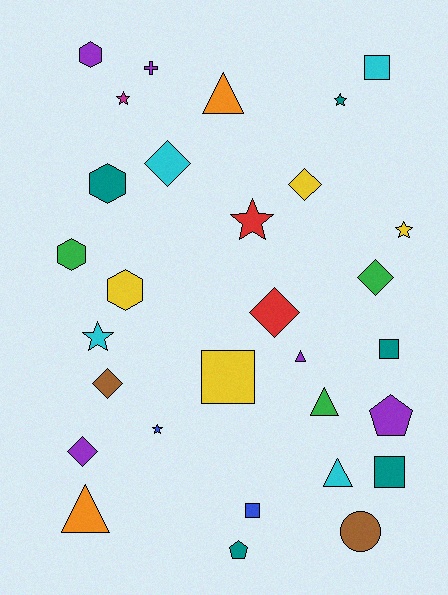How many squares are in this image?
There are 5 squares.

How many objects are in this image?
There are 30 objects.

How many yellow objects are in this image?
There are 4 yellow objects.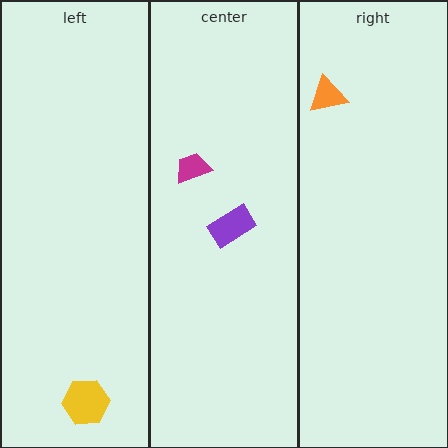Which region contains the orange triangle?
The right region.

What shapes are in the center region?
The purple rectangle, the magenta trapezoid.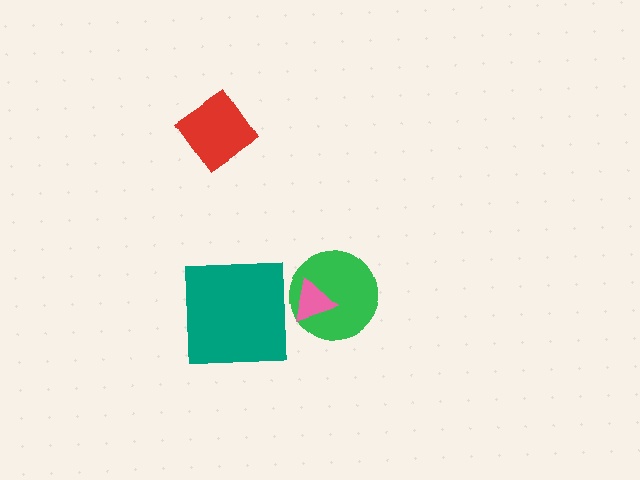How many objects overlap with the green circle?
1 object overlaps with the green circle.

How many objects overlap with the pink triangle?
1 object overlaps with the pink triangle.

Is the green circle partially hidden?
Yes, it is partially covered by another shape.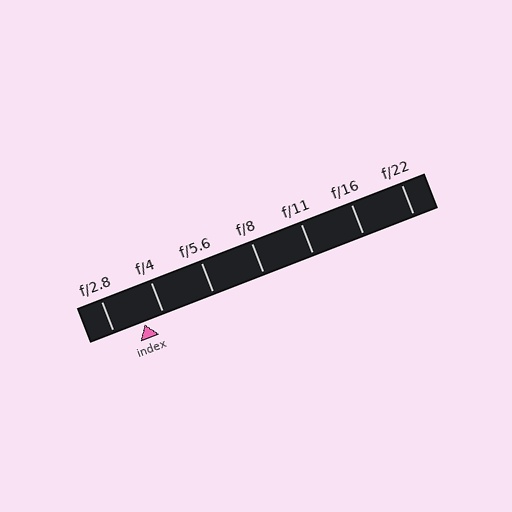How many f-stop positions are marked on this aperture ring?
There are 7 f-stop positions marked.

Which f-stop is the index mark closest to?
The index mark is closest to f/4.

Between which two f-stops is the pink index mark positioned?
The index mark is between f/2.8 and f/4.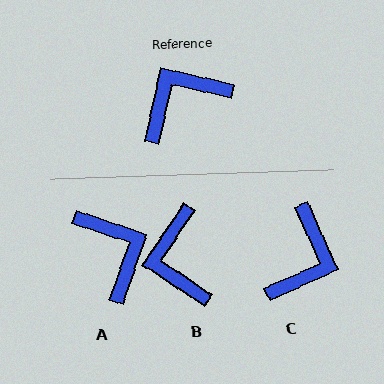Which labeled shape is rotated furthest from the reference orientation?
C, about 143 degrees away.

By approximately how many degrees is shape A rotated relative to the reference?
Approximately 96 degrees clockwise.